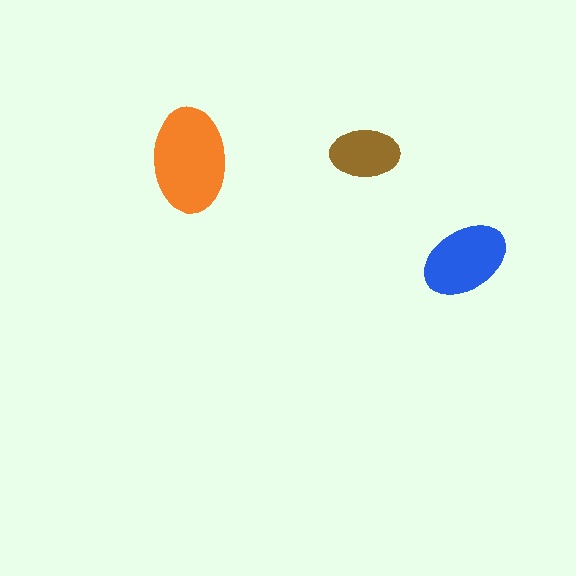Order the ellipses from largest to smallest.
the orange one, the blue one, the brown one.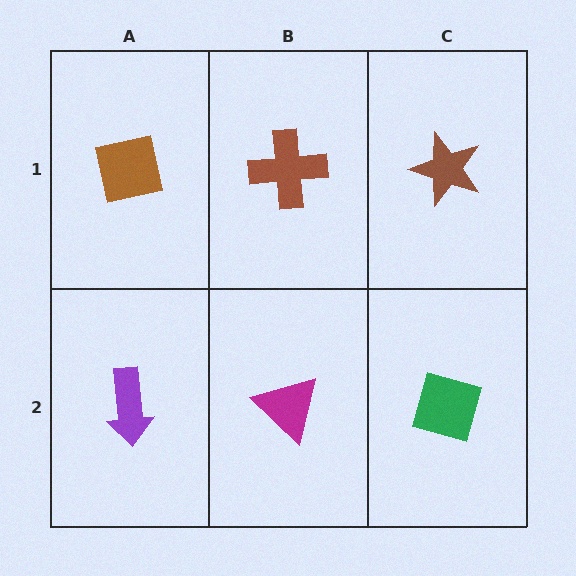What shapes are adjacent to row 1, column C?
A green diamond (row 2, column C), a brown cross (row 1, column B).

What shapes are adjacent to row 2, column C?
A brown star (row 1, column C), a magenta triangle (row 2, column B).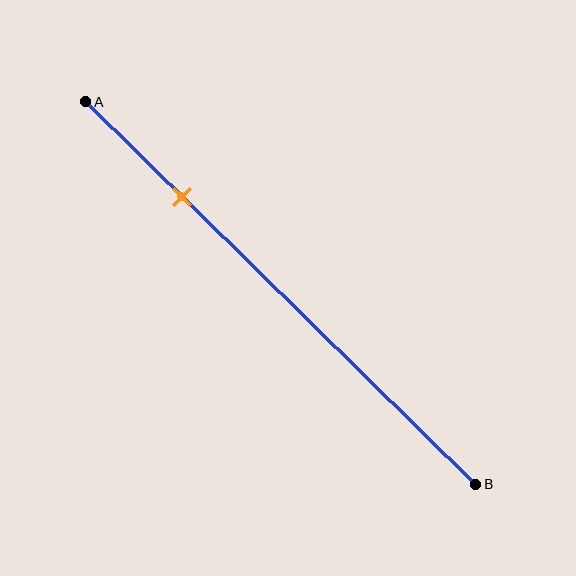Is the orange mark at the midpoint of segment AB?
No, the mark is at about 25% from A, not at the 50% midpoint.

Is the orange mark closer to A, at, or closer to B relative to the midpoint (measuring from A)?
The orange mark is closer to point A than the midpoint of segment AB.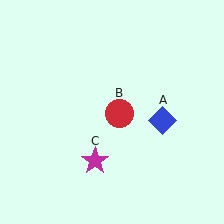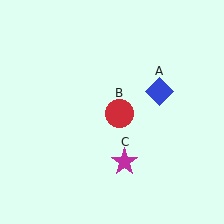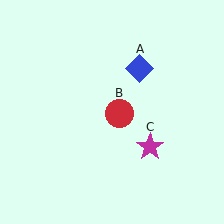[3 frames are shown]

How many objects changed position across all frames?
2 objects changed position: blue diamond (object A), magenta star (object C).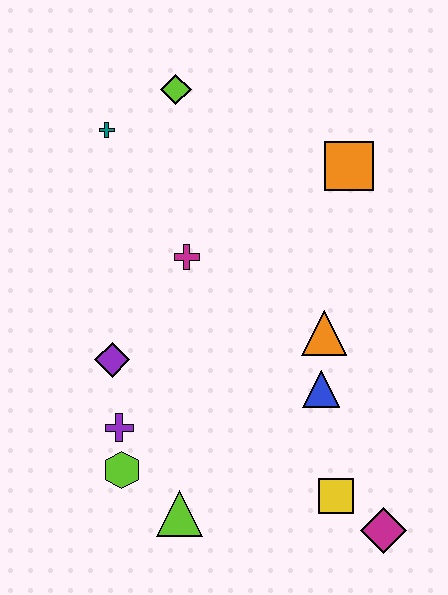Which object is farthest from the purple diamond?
The magenta diamond is farthest from the purple diamond.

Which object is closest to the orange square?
The orange triangle is closest to the orange square.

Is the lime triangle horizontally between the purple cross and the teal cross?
No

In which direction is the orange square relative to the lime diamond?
The orange square is to the right of the lime diamond.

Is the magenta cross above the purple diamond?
Yes